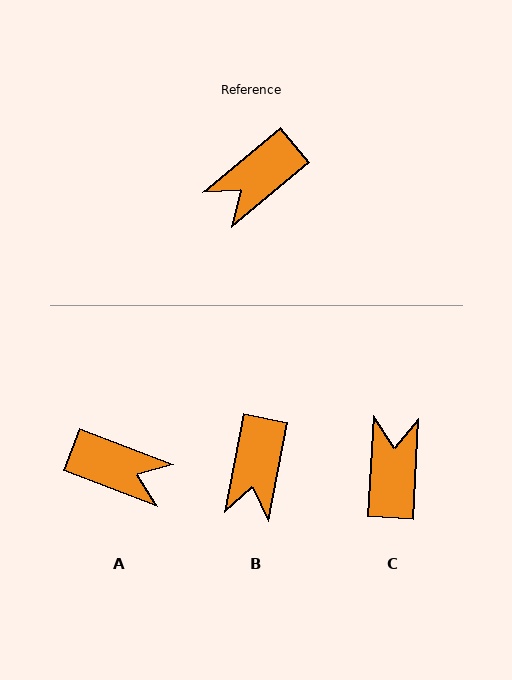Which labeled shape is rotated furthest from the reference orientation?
C, about 133 degrees away.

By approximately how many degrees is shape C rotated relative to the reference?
Approximately 133 degrees clockwise.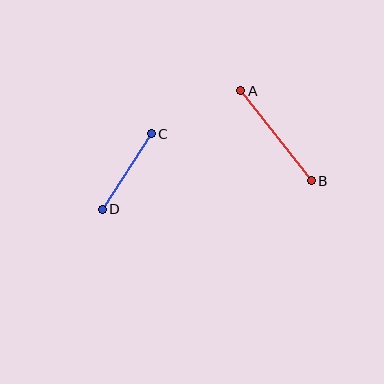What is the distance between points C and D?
The distance is approximately 90 pixels.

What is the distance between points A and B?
The distance is approximately 114 pixels.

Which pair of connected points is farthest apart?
Points A and B are farthest apart.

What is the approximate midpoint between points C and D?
The midpoint is at approximately (127, 172) pixels.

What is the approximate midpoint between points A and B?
The midpoint is at approximately (276, 136) pixels.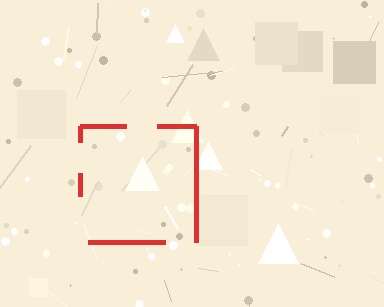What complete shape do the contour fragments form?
The contour fragments form a square.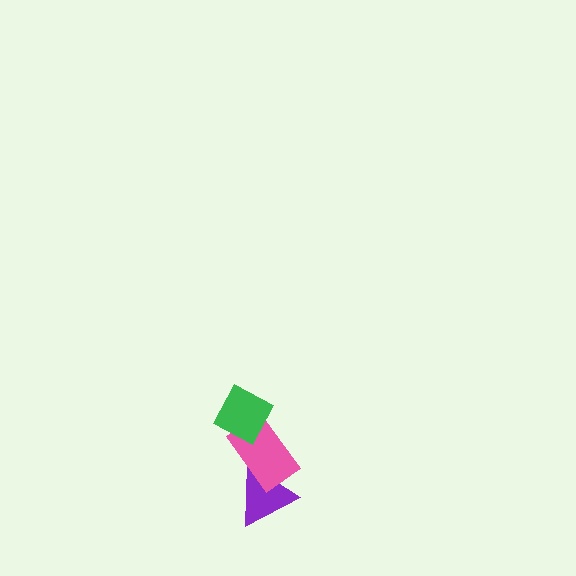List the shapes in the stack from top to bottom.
From top to bottom: the green diamond, the pink rectangle, the purple triangle.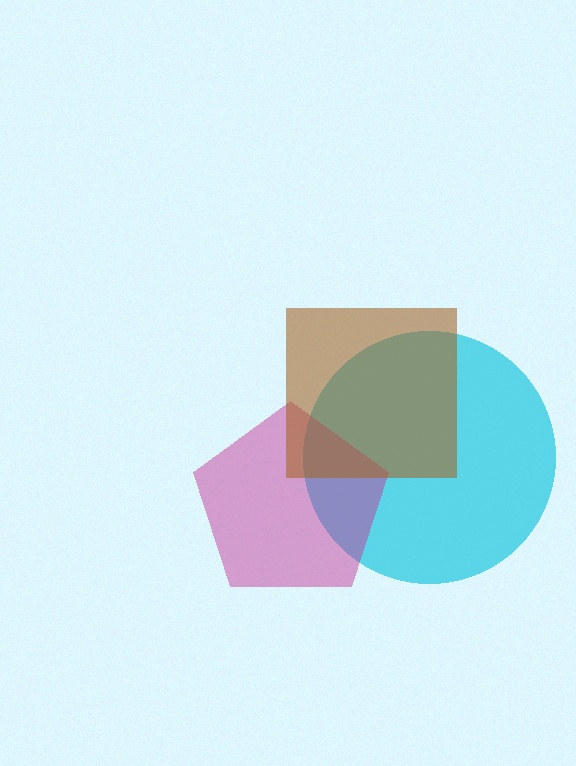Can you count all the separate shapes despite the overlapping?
Yes, there are 3 separate shapes.